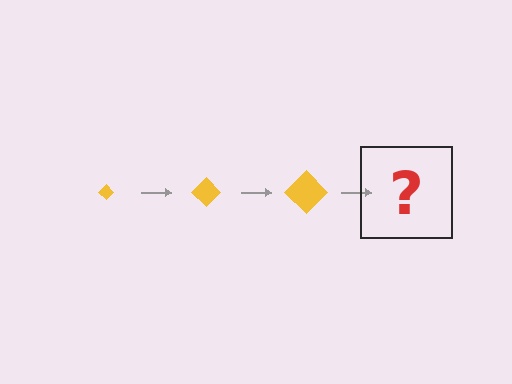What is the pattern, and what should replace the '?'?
The pattern is that the diamond gets progressively larger each step. The '?' should be a yellow diamond, larger than the previous one.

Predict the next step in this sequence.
The next step is a yellow diamond, larger than the previous one.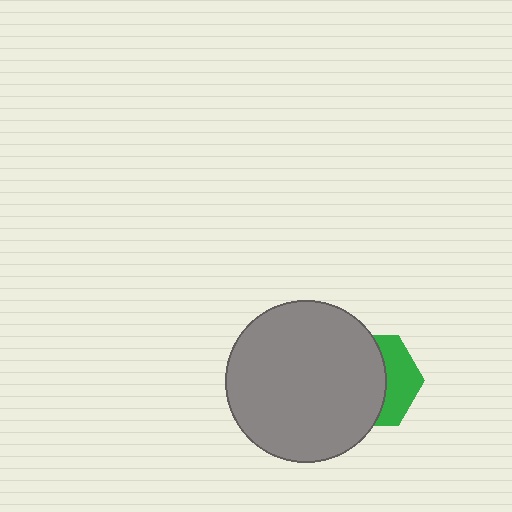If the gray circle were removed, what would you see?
You would see the complete green hexagon.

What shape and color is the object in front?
The object in front is a gray circle.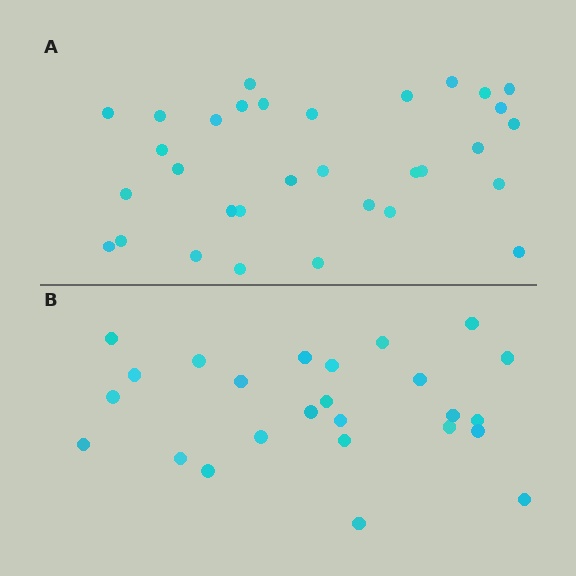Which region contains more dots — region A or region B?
Region A (the top region) has more dots.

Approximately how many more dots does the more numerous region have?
Region A has roughly 8 or so more dots than region B.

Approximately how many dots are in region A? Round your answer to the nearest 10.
About 30 dots. (The exact count is 32, which rounds to 30.)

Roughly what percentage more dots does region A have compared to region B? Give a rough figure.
About 30% more.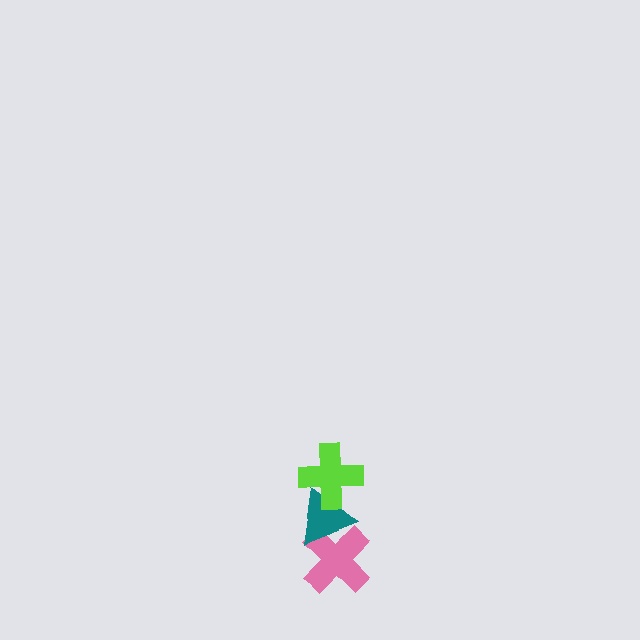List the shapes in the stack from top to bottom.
From top to bottom: the lime cross, the teal triangle, the pink cross.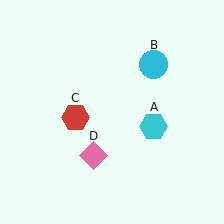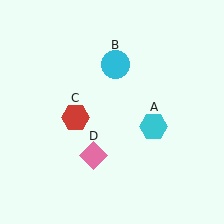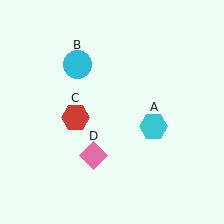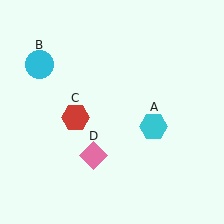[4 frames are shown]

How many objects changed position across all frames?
1 object changed position: cyan circle (object B).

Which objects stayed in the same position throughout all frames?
Cyan hexagon (object A) and red hexagon (object C) and pink diamond (object D) remained stationary.